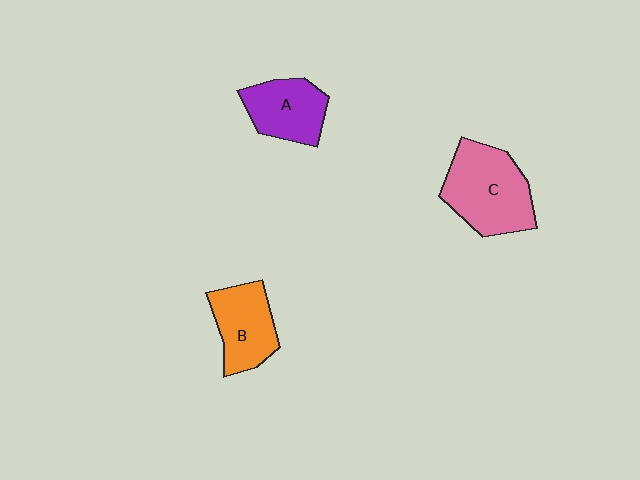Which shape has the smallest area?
Shape A (purple).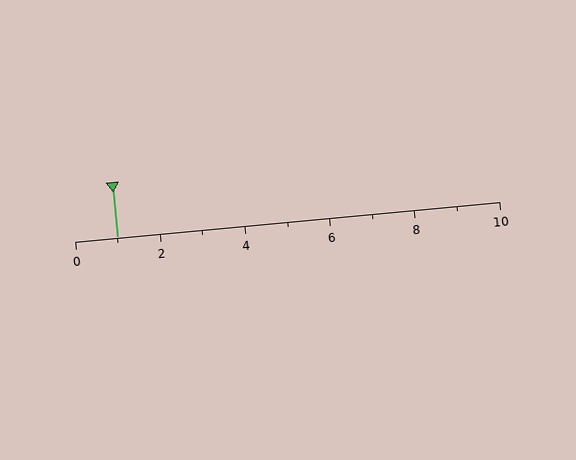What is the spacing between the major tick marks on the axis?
The major ticks are spaced 2 apart.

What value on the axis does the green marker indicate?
The marker indicates approximately 1.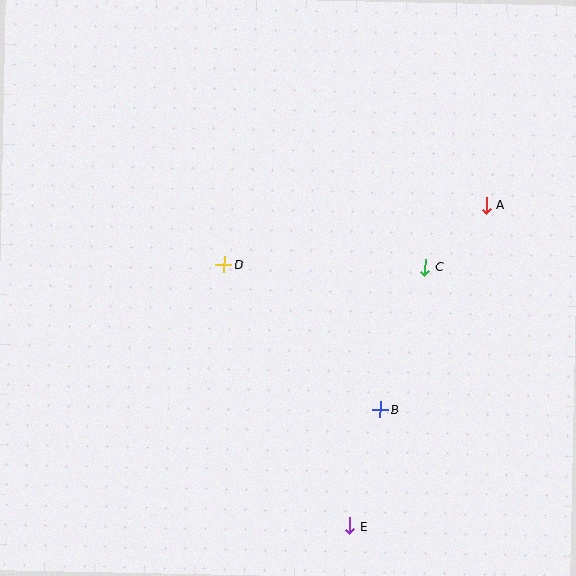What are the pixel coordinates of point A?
Point A is at (486, 205).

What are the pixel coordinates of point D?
Point D is at (224, 265).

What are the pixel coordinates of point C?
Point C is at (425, 267).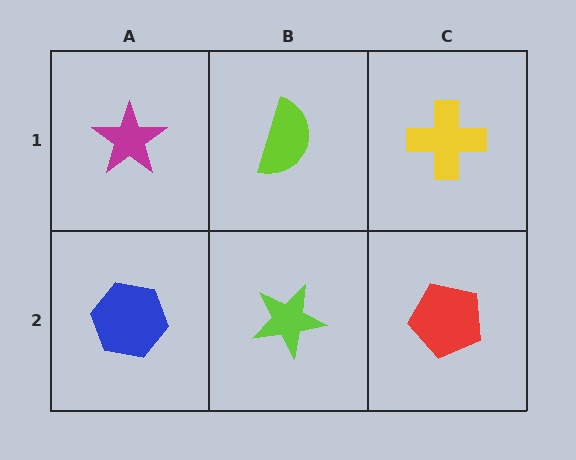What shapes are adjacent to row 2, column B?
A lime semicircle (row 1, column B), a blue hexagon (row 2, column A), a red pentagon (row 2, column C).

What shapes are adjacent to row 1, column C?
A red pentagon (row 2, column C), a lime semicircle (row 1, column B).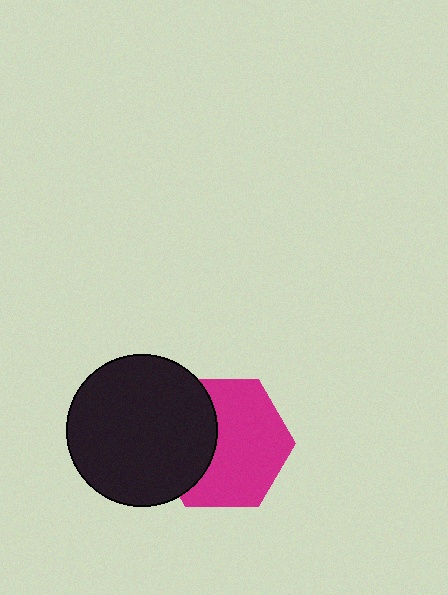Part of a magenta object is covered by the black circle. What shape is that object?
It is a hexagon.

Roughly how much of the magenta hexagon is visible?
About half of it is visible (roughly 64%).